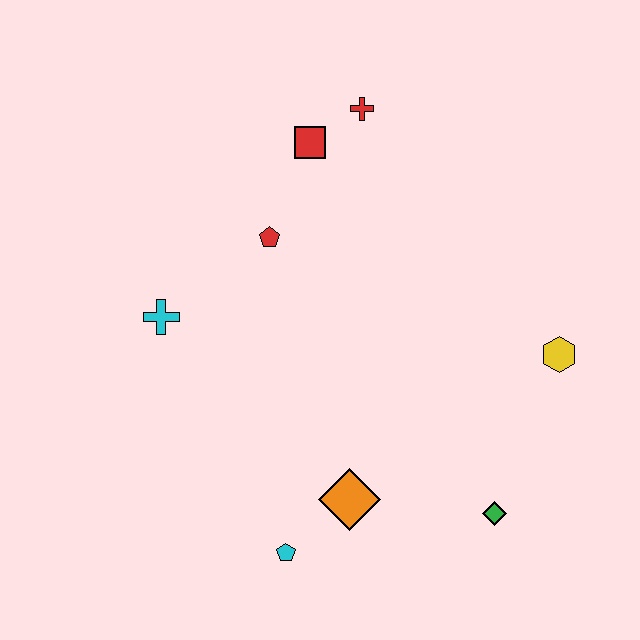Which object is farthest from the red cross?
The cyan pentagon is farthest from the red cross.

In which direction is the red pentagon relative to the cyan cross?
The red pentagon is to the right of the cyan cross.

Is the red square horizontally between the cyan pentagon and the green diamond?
Yes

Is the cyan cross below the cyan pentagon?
No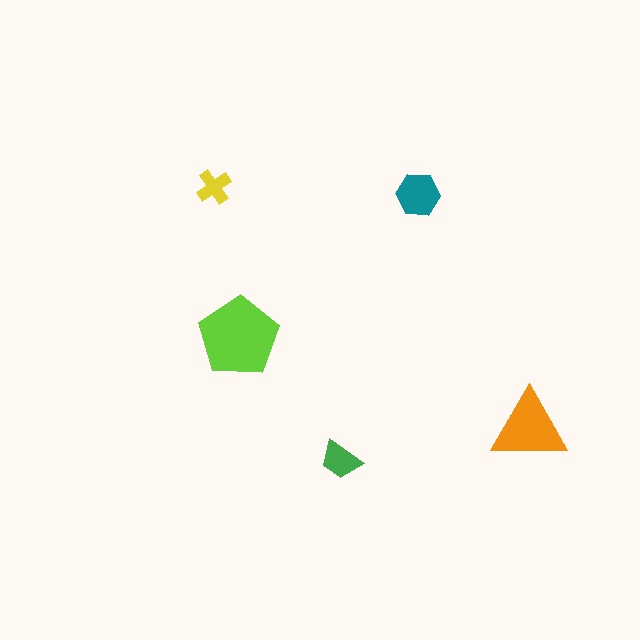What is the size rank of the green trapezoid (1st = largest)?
4th.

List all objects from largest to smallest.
The lime pentagon, the orange triangle, the teal hexagon, the green trapezoid, the yellow cross.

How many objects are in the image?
There are 5 objects in the image.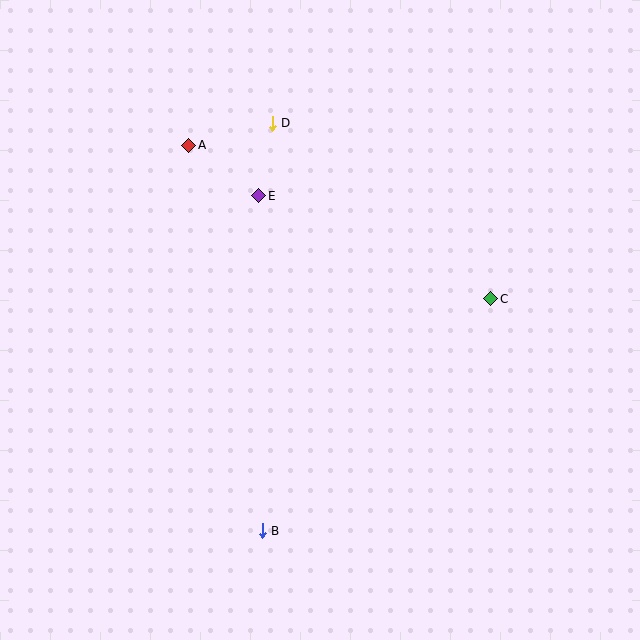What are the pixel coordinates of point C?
Point C is at (491, 299).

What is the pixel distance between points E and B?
The distance between E and B is 335 pixels.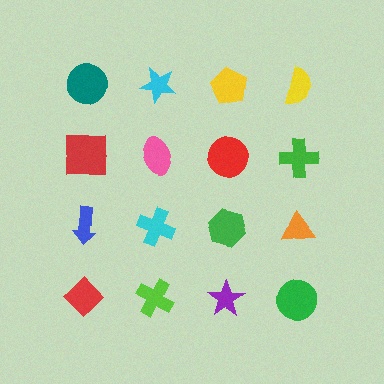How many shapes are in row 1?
4 shapes.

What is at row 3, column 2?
A cyan cross.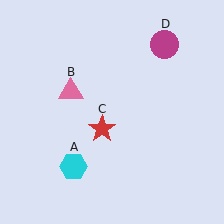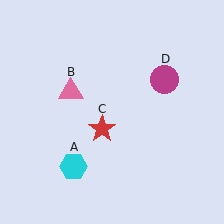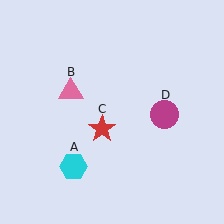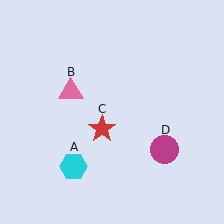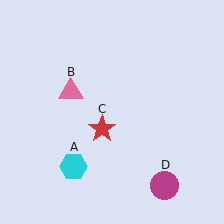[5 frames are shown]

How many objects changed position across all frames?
1 object changed position: magenta circle (object D).